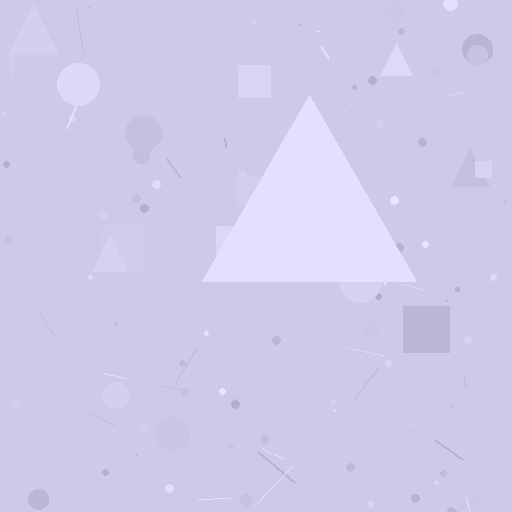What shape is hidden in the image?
A triangle is hidden in the image.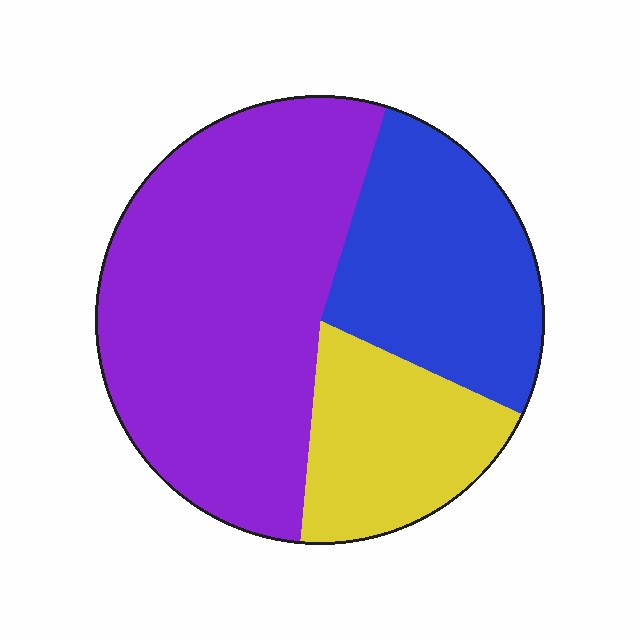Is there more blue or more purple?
Purple.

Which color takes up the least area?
Yellow, at roughly 20%.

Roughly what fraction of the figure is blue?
Blue takes up about one quarter (1/4) of the figure.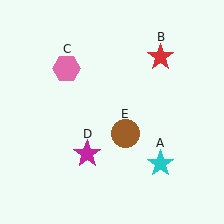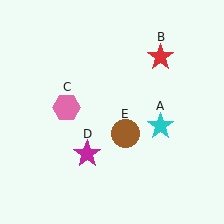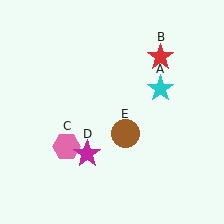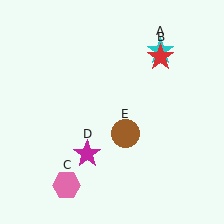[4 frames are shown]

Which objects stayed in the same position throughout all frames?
Red star (object B) and magenta star (object D) and brown circle (object E) remained stationary.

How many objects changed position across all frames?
2 objects changed position: cyan star (object A), pink hexagon (object C).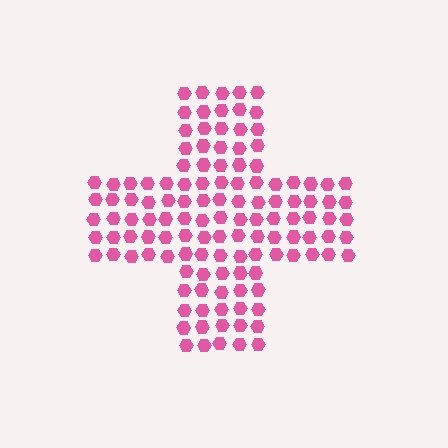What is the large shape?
The large shape is a cross.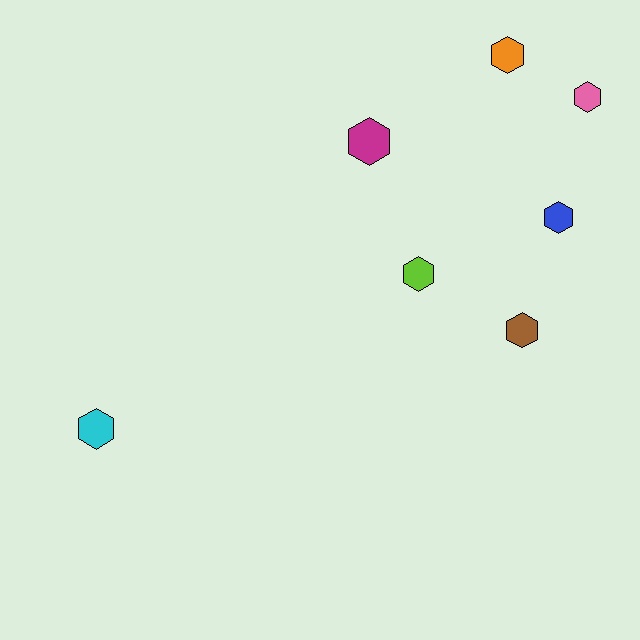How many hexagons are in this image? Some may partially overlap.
There are 7 hexagons.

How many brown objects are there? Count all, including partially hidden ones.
There is 1 brown object.